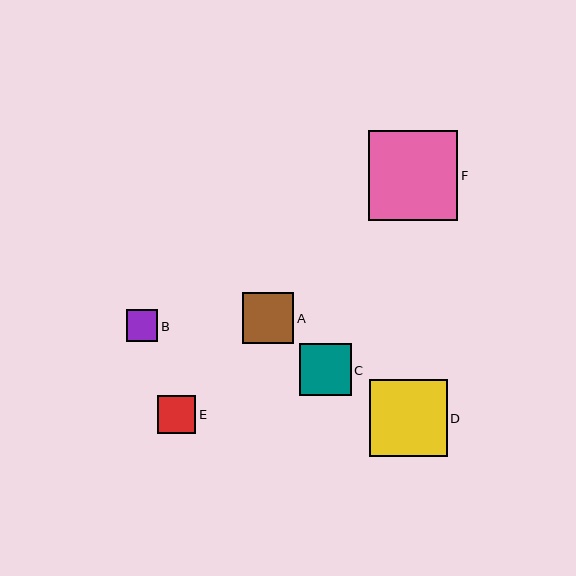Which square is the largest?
Square F is the largest with a size of approximately 89 pixels.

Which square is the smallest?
Square B is the smallest with a size of approximately 32 pixels.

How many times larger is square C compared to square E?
Square C is approximately 1.3 times the size of square E.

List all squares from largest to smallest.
From largest to smallest: F, D, C, A, E, B.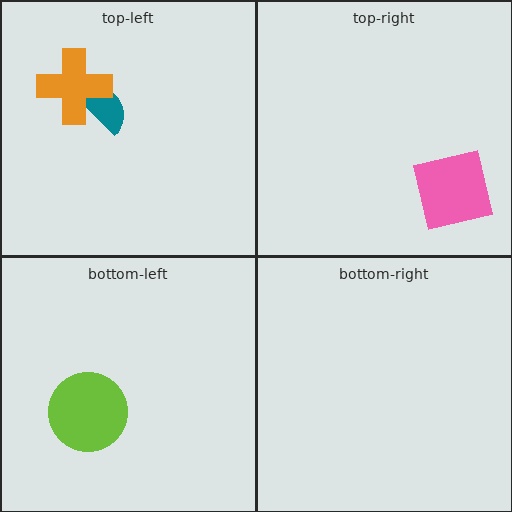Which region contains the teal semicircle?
The top-left region.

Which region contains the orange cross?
The top-left region.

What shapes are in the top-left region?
The teal semicircle, the orange cross.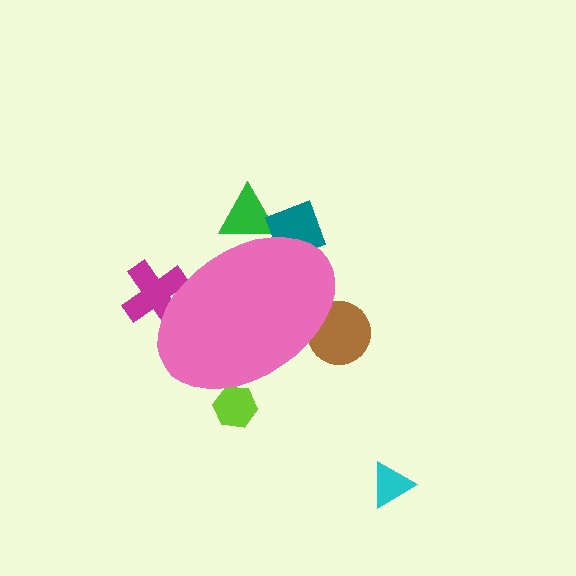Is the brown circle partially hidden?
Yes, the brown circle is partially hidden behind the pink ellipse.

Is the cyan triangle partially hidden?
No, the cyan triangle is fully visible.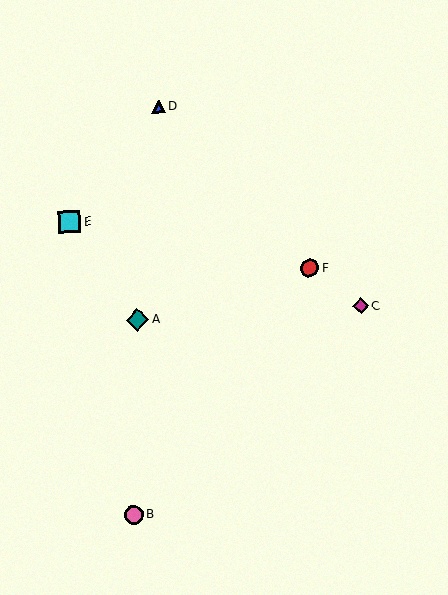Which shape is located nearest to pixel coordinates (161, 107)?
The blue triangle (labeled D) at (159, 107) is nearest to that location.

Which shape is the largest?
The cyan square (labeled E) is the largest.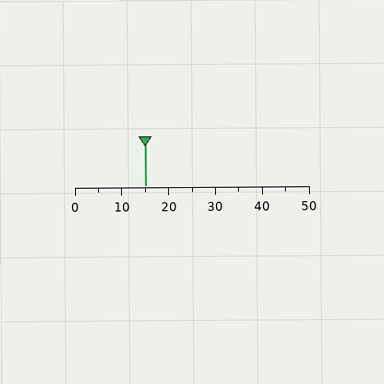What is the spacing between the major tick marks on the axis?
The major ticks are spaced 10 apart.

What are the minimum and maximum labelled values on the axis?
The axis runs from 0 to 50.